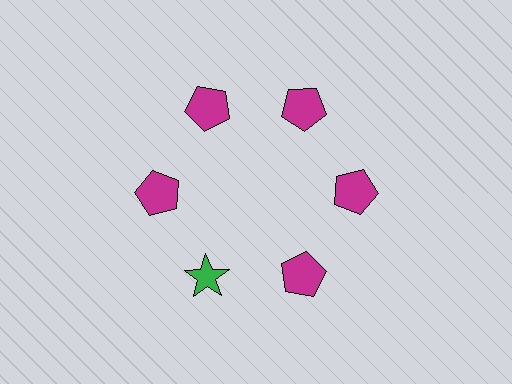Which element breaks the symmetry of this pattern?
The green star at roughly the 7 o'clock position breaks the symmetry. All other shapes are magenta pentagons.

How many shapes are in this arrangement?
There are 6 shapes arranged in a ring pattern.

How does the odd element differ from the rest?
It differs in both color (green instead of magenta) and shape (star instead of pentagon).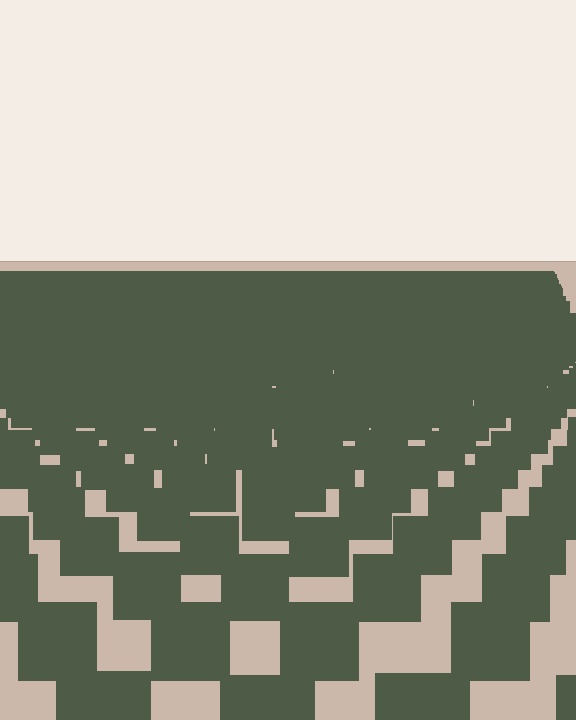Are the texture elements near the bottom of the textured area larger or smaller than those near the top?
Larger. Near the bottom, elements are closer to the viewer and appear at a bigger on-screen size.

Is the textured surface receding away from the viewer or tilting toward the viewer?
The surface is receding away from the viewer. Texture elements get smaller and denser toward the top.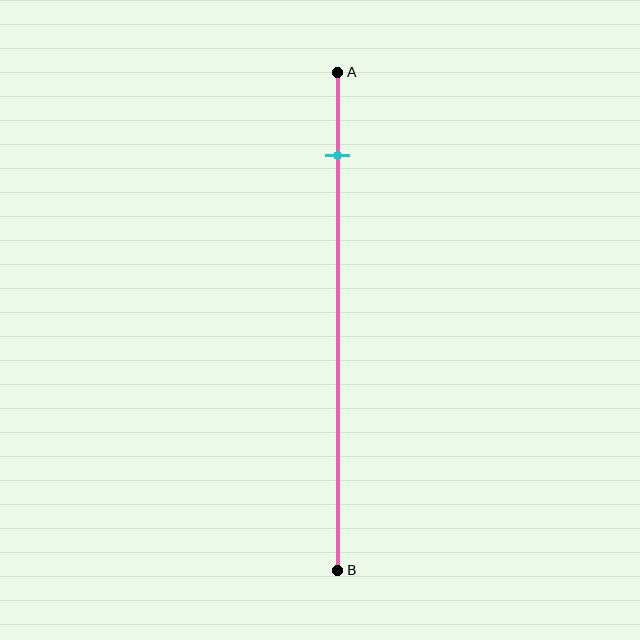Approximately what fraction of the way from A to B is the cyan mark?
The cyan mark is approximately 15% of the way from A to B.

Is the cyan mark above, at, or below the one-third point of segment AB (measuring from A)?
The cyan mark is above the one-third point of segment AB.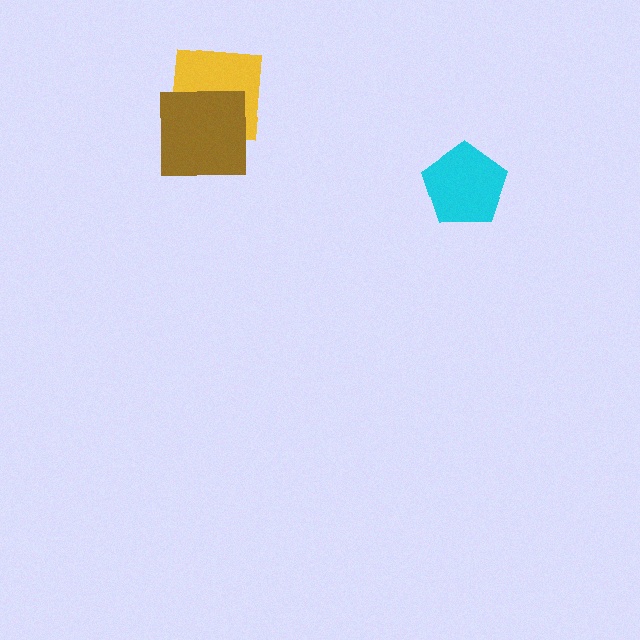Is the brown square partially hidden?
No, no other shape covers it.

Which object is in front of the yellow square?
The brown square is in front of the yellow square.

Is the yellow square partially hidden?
Yes, it is partially covered by another shape.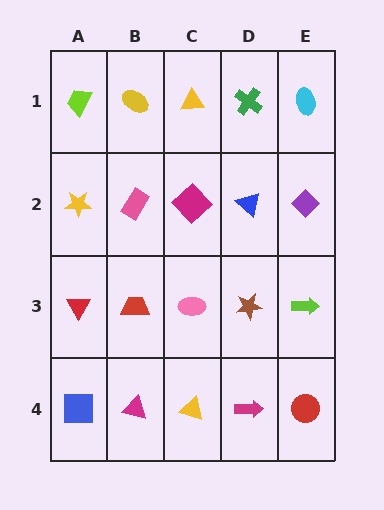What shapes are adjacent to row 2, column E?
A cyan ellipse (row 1, column E), a lime arrow (row 3, column E), a blue triangle (row 2, column D).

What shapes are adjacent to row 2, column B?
A yellow ellipse (row 1, column B), a red trapezoid (row 3, column B), a yellow star (row 2, column A), a magenta diamond (row 2, column C).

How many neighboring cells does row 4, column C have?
3.